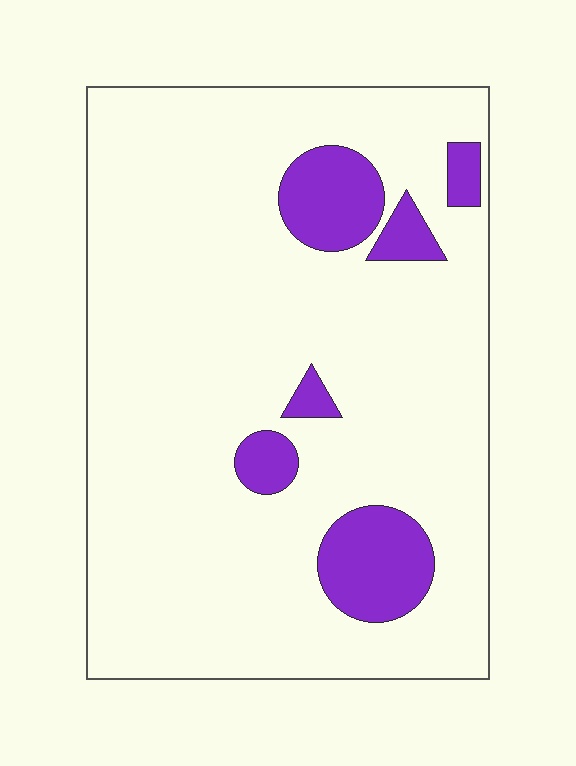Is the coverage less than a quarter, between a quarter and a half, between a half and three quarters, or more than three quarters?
Less than a quarter.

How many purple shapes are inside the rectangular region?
6.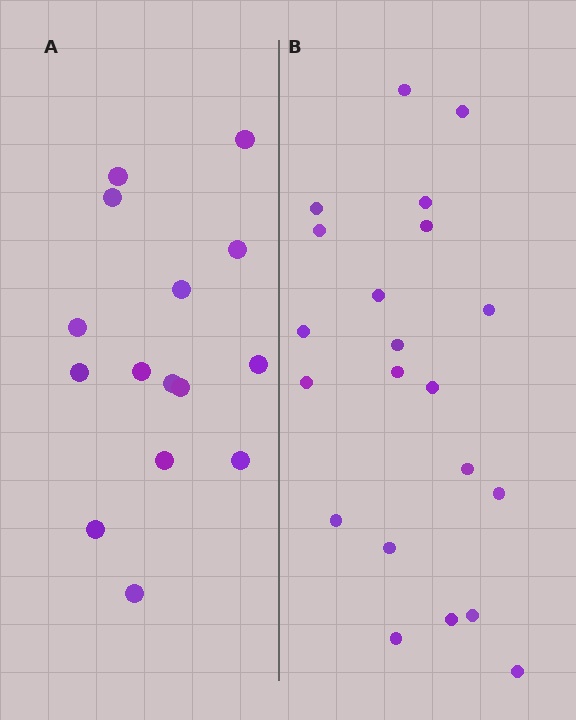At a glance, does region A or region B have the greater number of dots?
Region B (the right region) has more dots.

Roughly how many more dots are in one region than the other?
Region B has about 6 more dots than region A.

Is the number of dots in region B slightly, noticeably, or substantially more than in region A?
Region B has noticeably more, but not dramatically so. The ratio is roughly 1.4 to 1.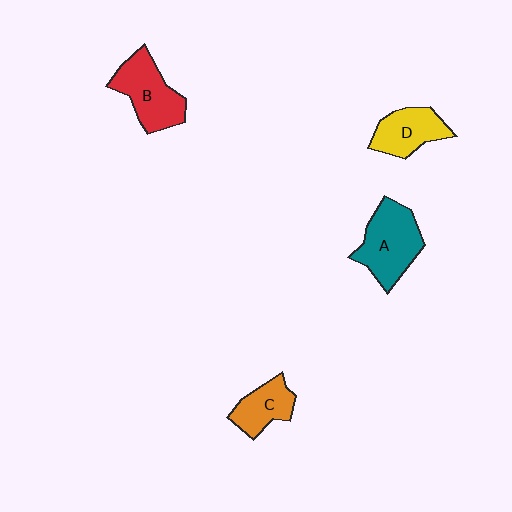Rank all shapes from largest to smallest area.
From largest to smallest: A (teal), B (red), D (yellow), C (orange).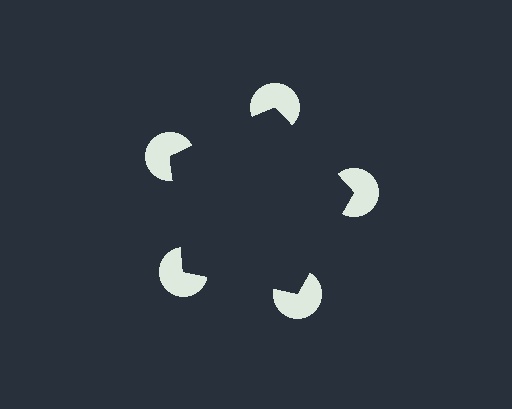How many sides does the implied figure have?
5 sides.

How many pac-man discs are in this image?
There are 5 — one at each vertex of the illusory pentagon.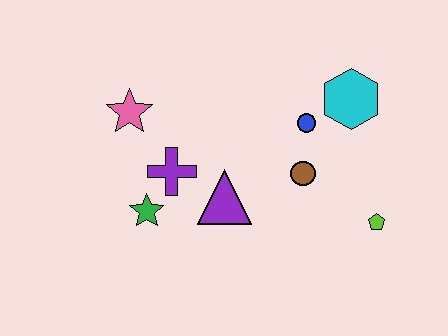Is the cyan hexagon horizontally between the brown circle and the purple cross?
No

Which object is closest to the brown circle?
The blue circle is closest to the brown circle.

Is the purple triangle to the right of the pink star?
Yes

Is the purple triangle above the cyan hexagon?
No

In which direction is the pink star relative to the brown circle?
The pink star is to the left of the brown circle.